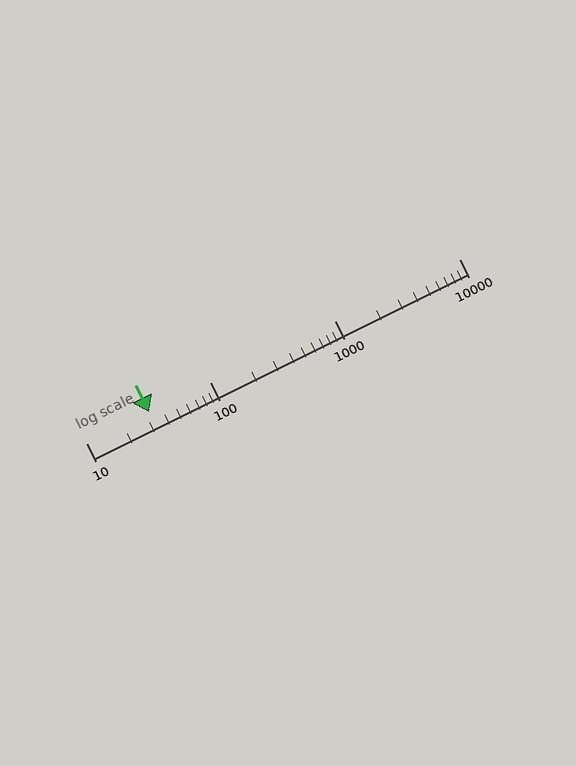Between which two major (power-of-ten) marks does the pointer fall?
The pointer is between 10 and 100.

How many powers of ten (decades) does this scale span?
The scale spans 3 decades, from 10 to 10000.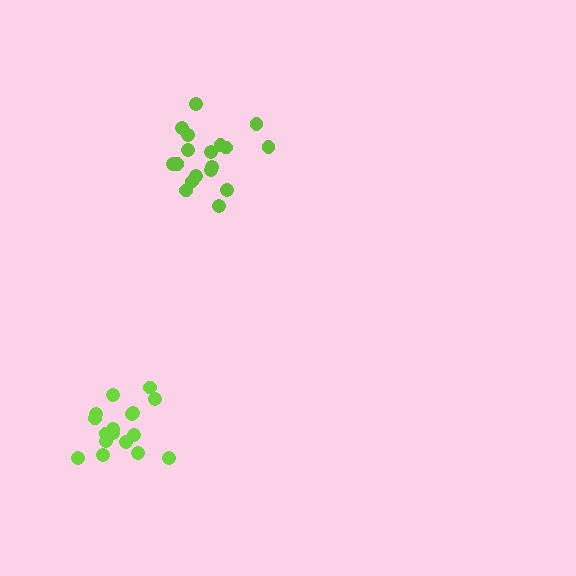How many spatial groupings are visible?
There are 2 spatial groupings.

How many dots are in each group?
Group 1: 18 dots, Group 2: 17 dots (35 total).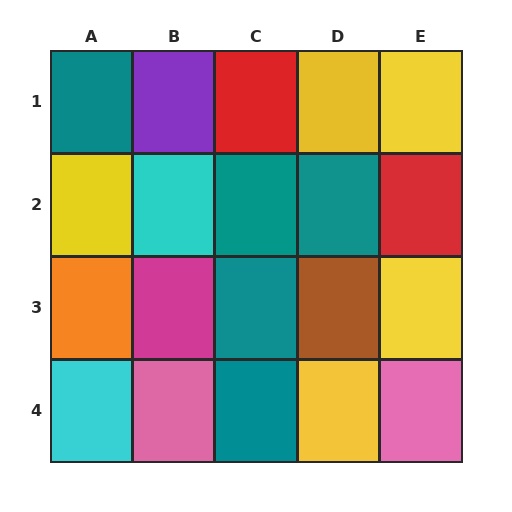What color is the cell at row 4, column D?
Yellow.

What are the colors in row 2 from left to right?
Yellow, cyan, teal, teal, red.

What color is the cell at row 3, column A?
Orange.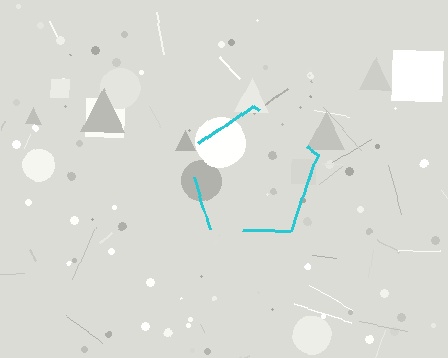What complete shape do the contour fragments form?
The contour fragments form a pentagon.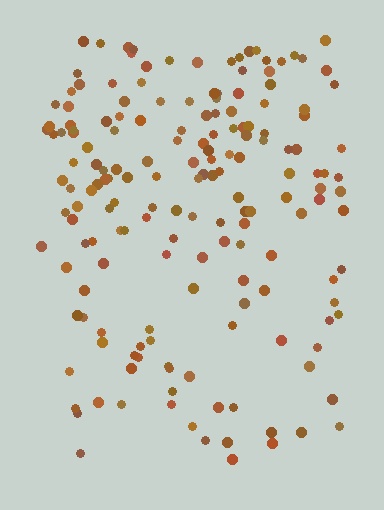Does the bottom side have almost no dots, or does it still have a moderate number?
Still a moderate number, just noticeably fewer than the top.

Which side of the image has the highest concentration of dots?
The top.